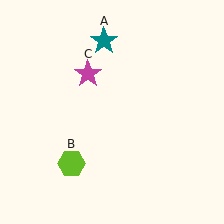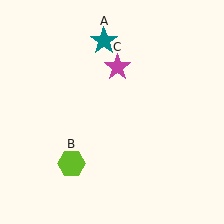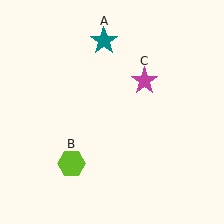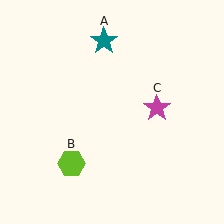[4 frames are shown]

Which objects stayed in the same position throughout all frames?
Teal star (object A) and lime hexagon (object B) remained stationary.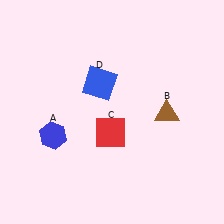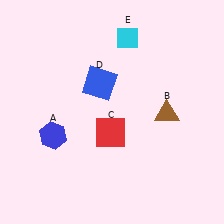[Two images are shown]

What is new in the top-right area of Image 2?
A cyan diamond (E) was added in the top-right area of Image 2.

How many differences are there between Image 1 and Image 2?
There is 1 difference between the two images.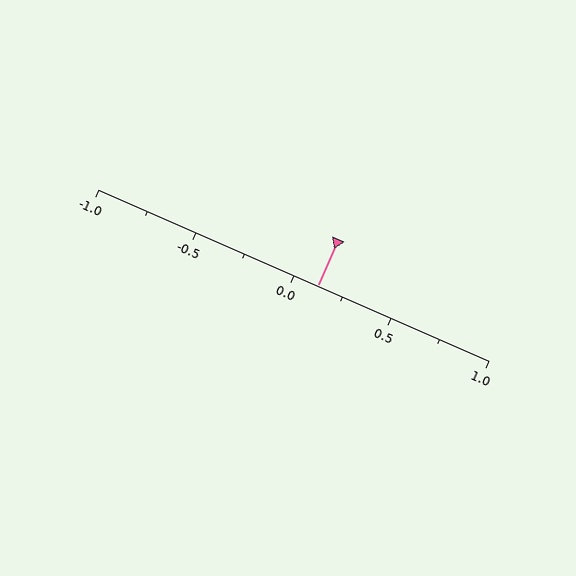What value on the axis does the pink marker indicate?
The marker indicates approximately 0.12.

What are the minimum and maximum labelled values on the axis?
The axis runs from -1.0 to 1.0.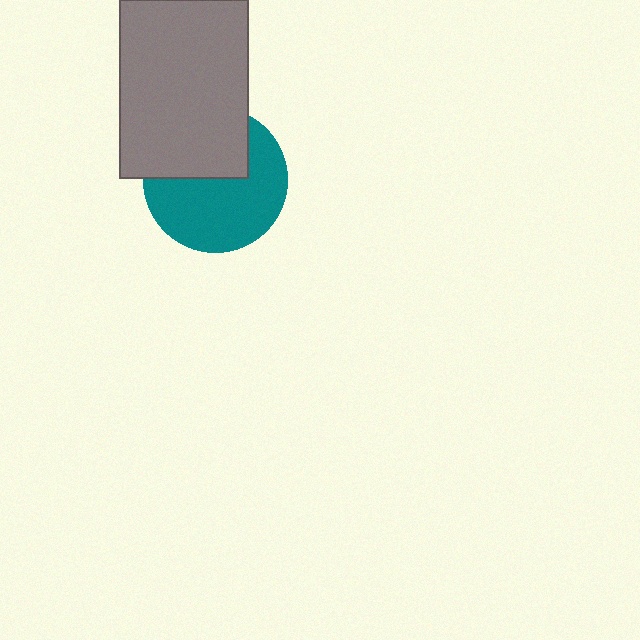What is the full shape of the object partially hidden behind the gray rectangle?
The partially hidden object is a teal circle.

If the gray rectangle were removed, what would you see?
You would see the complete teal circle.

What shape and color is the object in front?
The object in front is a gray rectangle.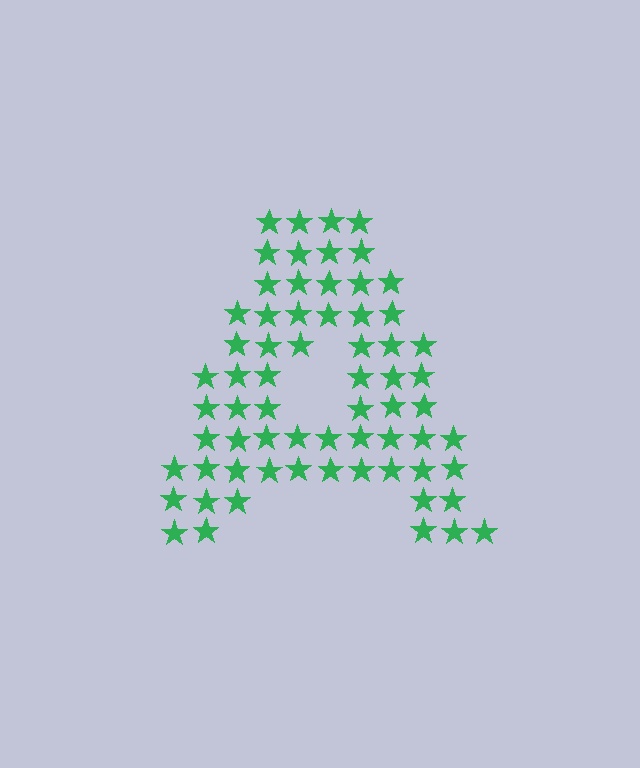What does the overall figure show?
The overall figure shows the letter A.